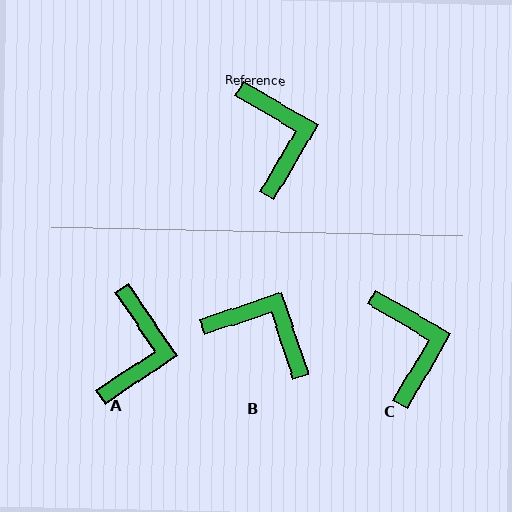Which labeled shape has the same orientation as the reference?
C.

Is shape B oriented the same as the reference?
No, it is off by about 49 degrees.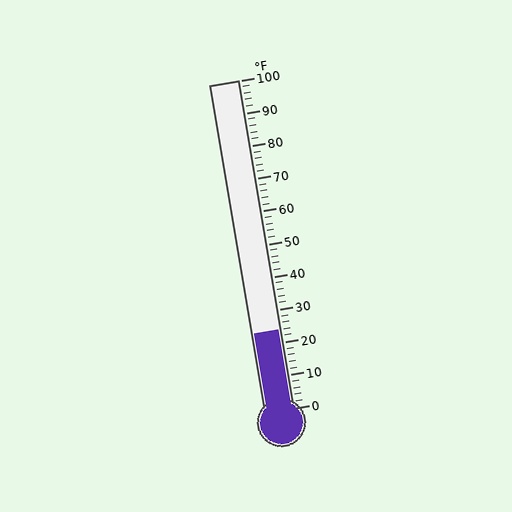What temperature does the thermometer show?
The thermometer shows approximately 24°F.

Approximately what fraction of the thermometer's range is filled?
The thermometer is filled to approximately 25% of its range.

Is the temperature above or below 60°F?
The temperature is below 60°F.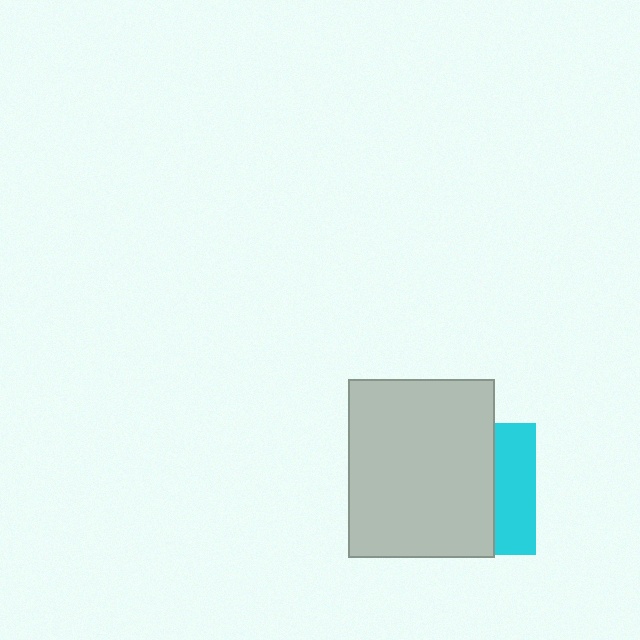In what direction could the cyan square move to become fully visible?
The cyan square could move right. That would shift it out from behind the light gray rectangle entirely.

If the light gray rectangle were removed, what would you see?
You would see the complete cyan square.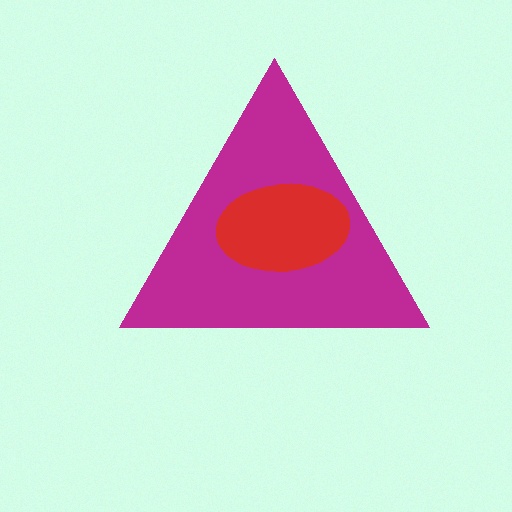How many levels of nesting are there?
2.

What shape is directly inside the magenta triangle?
The red ellipse.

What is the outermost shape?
The magenta triangle.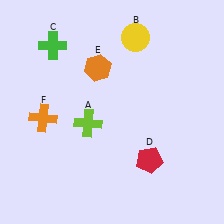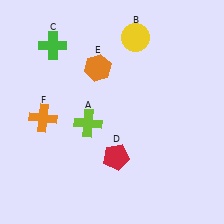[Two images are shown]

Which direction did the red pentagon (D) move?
The red pentagon (D) moved left.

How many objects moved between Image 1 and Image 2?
1 object moved between the two images.